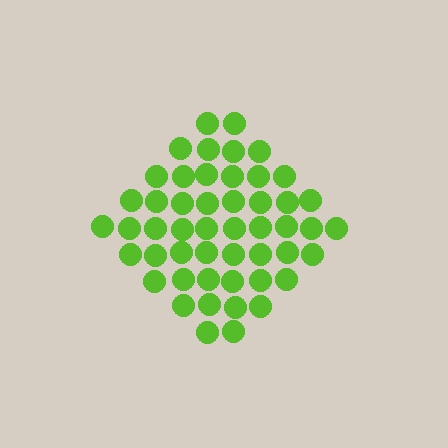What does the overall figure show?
The overall figure shows a diamond.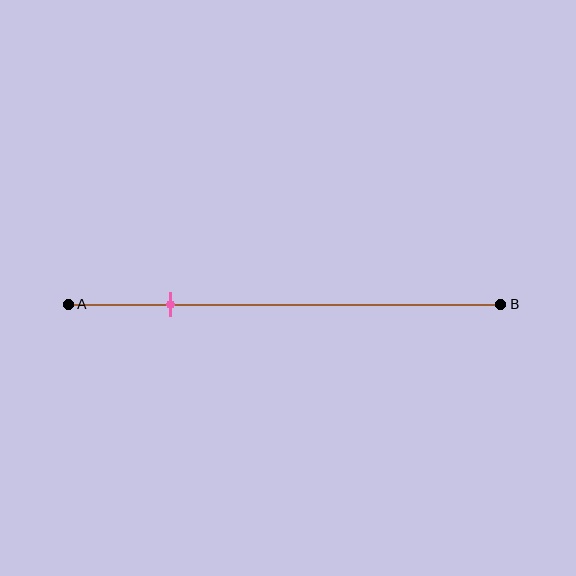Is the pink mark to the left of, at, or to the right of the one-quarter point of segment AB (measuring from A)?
The pink mark is approximately at the one-quarter point of segment AB.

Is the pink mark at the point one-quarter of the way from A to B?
Yes, the mark is approximately at the one-quarter point.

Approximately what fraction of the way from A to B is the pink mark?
The pink mark is approximately 25% of the way from A to B.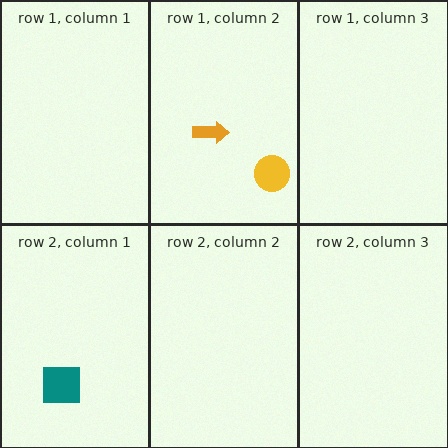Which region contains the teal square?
The row 2, column 1 region.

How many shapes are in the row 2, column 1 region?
1.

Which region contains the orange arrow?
The row 1, column 2 region.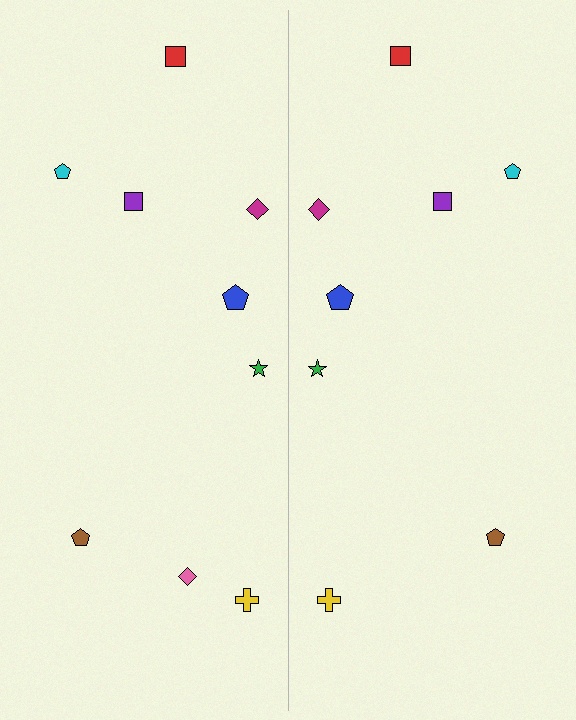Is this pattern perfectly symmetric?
No, the pattern is not perfectly symmetric. A pink diamond is missing from the right side.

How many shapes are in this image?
There are 17 shapes in this image.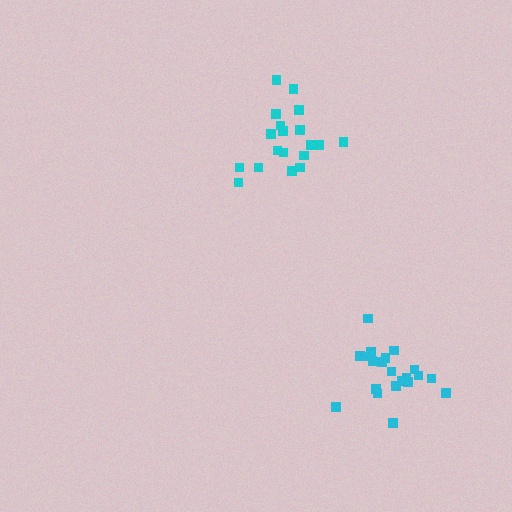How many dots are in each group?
Group 1: 19 dots, Group 2: 21 dots (40 total).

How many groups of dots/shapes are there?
There are 2 groups.